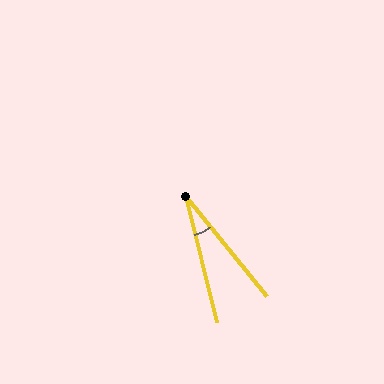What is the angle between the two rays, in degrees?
Approximately 25 degrees.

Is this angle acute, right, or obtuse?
It is acute.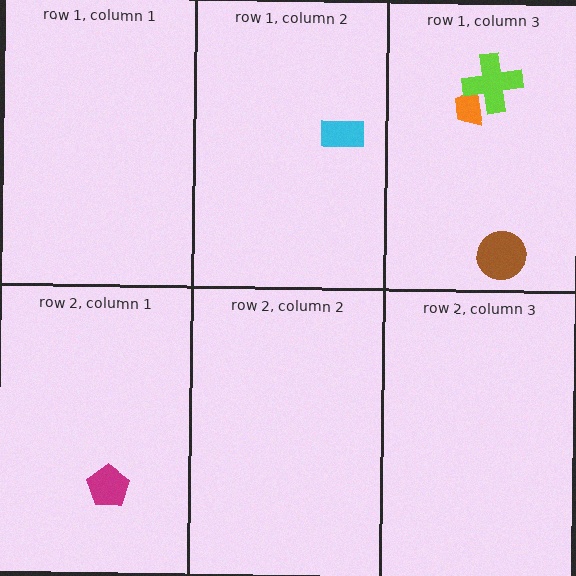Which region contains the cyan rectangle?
The row 1, column 2 region.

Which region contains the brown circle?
The row 1, column 3 region.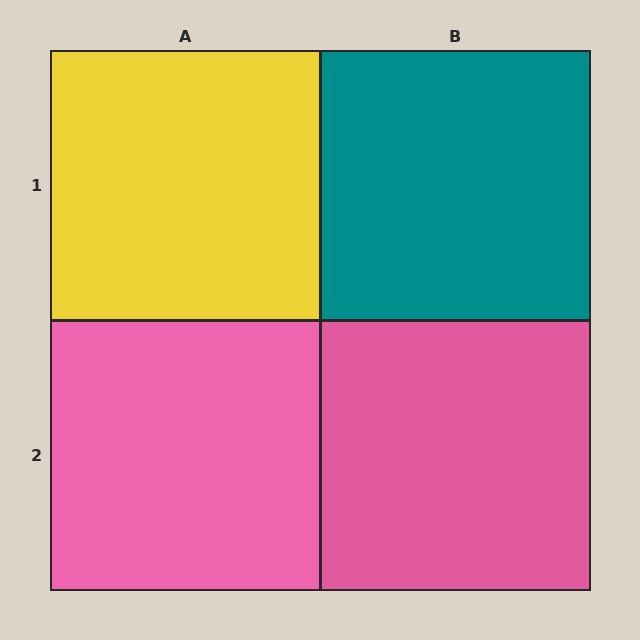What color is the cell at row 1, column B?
Teal.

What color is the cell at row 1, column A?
Yellow.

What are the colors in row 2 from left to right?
Pink, pink.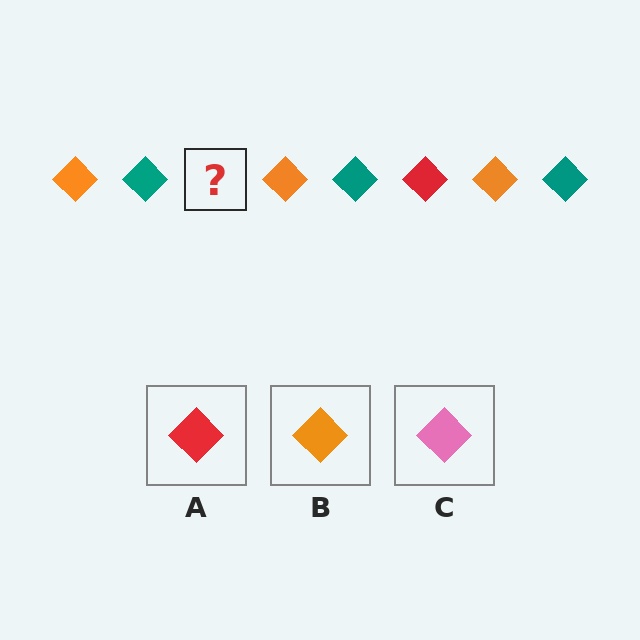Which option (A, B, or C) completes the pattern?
A.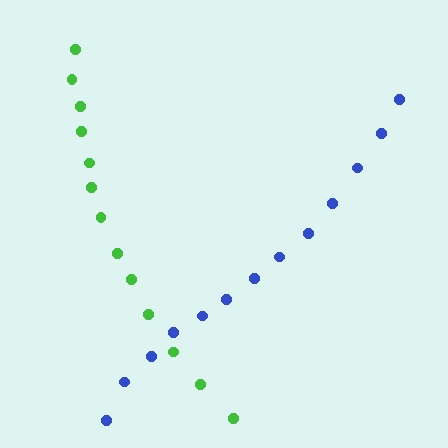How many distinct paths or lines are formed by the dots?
There are 2 distinct paths.